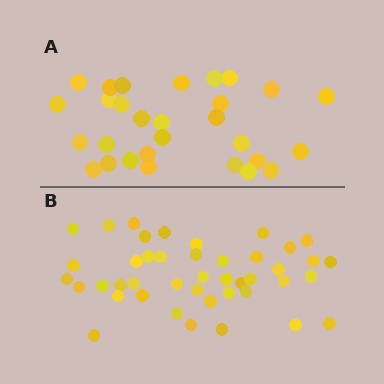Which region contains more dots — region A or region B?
Region B (the bottom region) has more dots.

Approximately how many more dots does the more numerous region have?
Region B has approximately 15 more dots than region A.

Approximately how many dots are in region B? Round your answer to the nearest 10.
About 40 dots. (The exact count is 43, which rounds to 40.)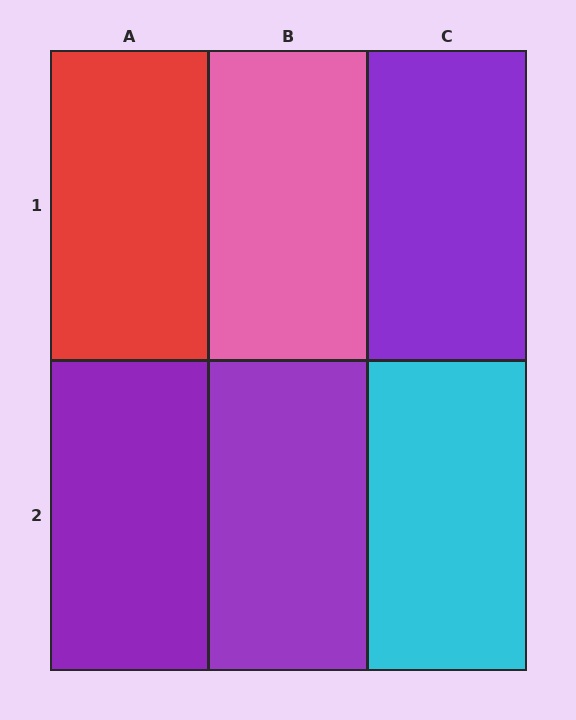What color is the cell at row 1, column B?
Pink.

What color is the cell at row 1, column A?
Red.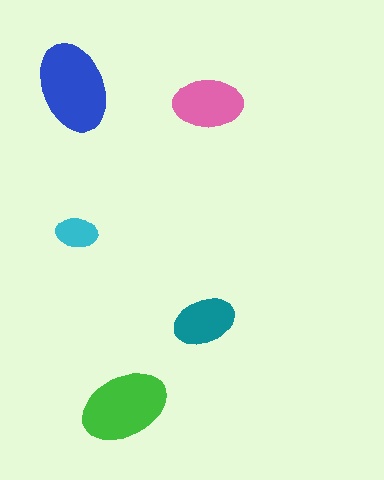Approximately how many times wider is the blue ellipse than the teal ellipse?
About 1.5 times wider.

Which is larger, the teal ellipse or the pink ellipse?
The pink one.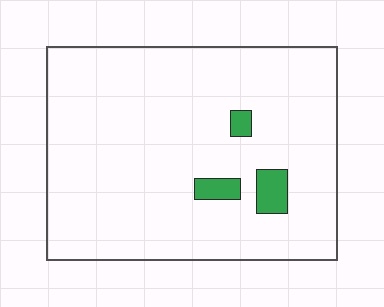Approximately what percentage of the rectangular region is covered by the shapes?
Approximately 5%.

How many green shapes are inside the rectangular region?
3.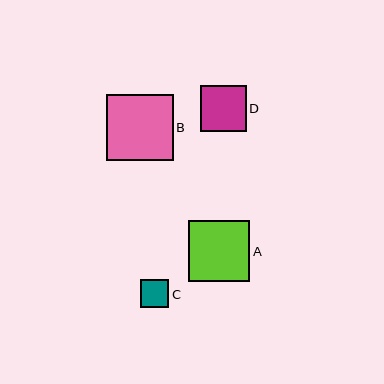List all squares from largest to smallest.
From largest to smallest: B, A, D, C.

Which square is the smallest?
Square C is the smallest with a size of approximately 28 pixels.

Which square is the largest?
Square B is the largest with a size of approximately 66 pixels.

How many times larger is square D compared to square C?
Square D is approximately 1.6 times the size of square C.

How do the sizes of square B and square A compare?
Square B and square A are approximately the same size.